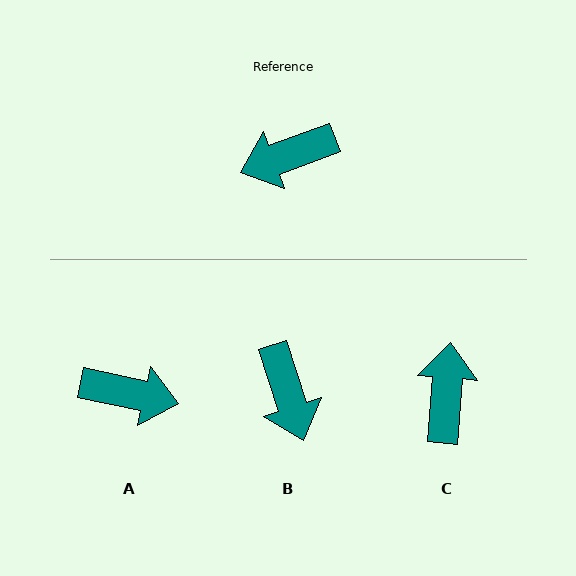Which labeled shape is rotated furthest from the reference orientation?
A, about 148 degrees away.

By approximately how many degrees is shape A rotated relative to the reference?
Approximately 148 degrees counter-clockwise.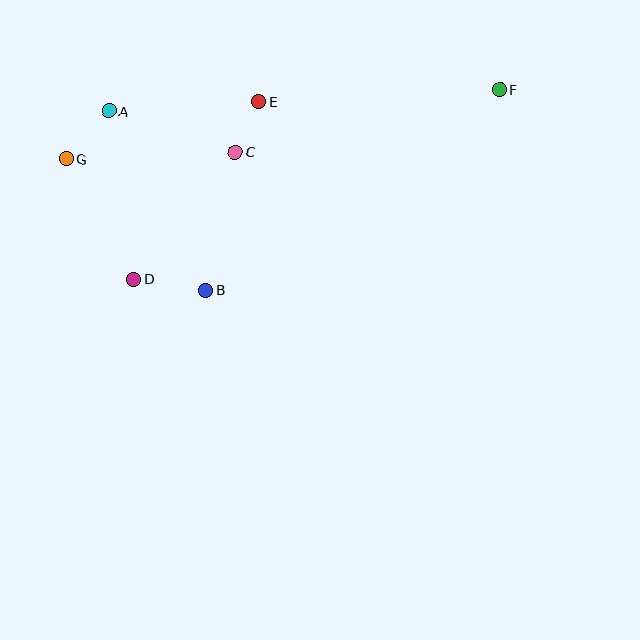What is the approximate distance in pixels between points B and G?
The distance between B and G is approximately 191 pixels.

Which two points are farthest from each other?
Points F and G are farthest from each other.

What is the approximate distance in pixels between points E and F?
The distance between E and F is approximately 241 pixels.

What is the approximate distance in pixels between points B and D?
The distance between B and D is approximately 73 pixels.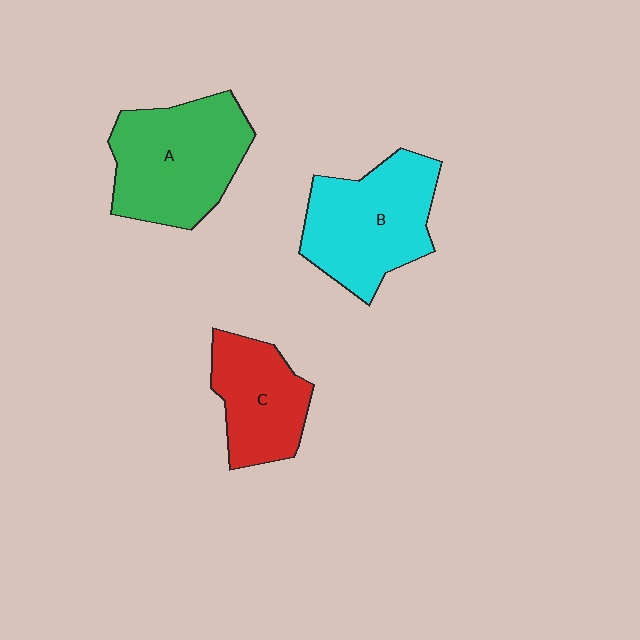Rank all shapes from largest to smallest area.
From largest to smallest: A (green), B (cyan), C (red).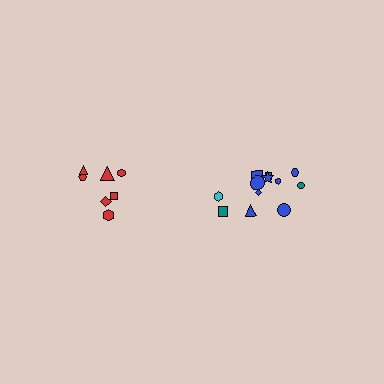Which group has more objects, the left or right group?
The right group.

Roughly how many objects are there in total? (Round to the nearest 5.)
Roughly 20 objects in total.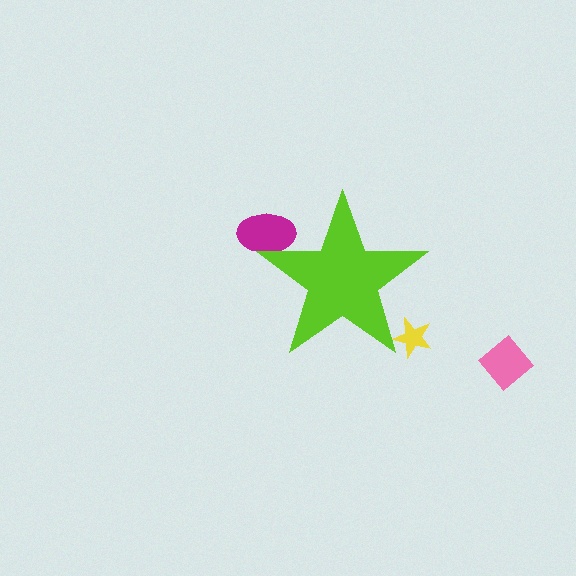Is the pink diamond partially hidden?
No, the pink diamond is fully visible.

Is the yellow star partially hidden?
Yes, the yellow star is partially hidden behind the lime star.